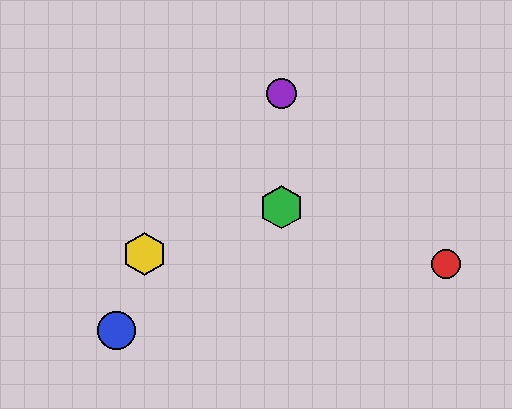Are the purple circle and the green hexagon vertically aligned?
Yes, both are at x≈281.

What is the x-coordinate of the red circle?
The red circle is at x≈446.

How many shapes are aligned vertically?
2 shapes (the green hexagon, the purple circle) are aligned vertically.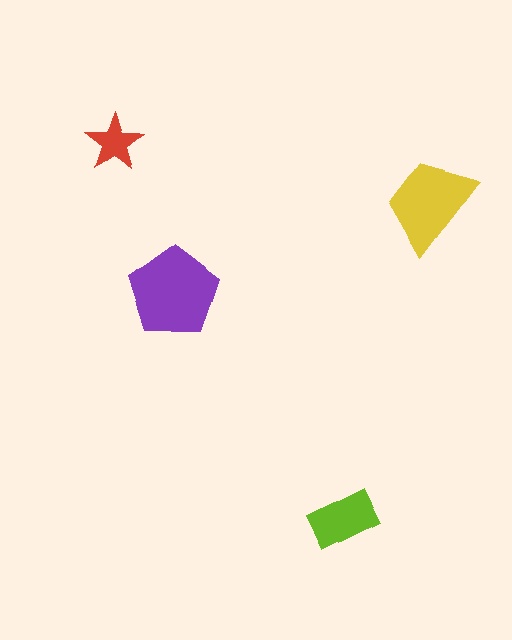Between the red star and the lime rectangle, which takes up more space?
The lime rectangle.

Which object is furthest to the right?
The yellow trapezoid is rightmost.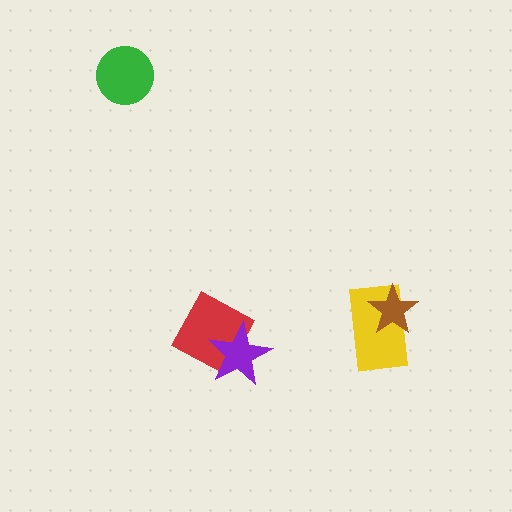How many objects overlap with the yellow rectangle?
1 object overlaps with the yellow rectangle.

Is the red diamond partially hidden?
Yes, it is partially covered by another shape.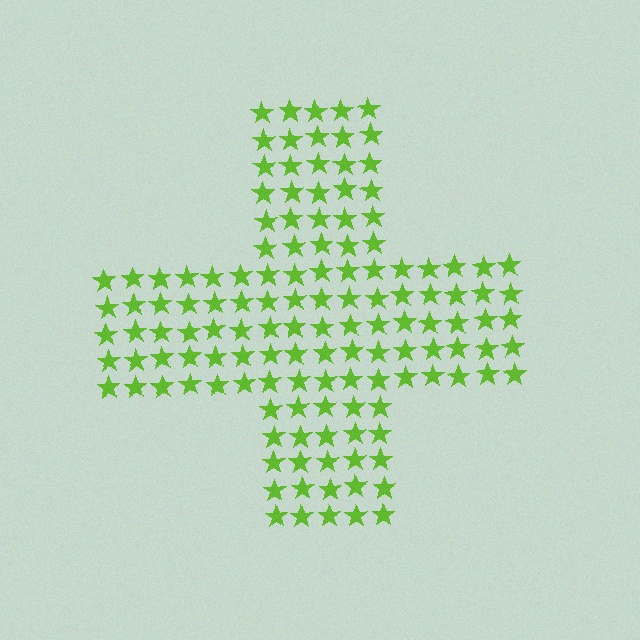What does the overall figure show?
The overall figure shows a cross.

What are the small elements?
The small elements are stars.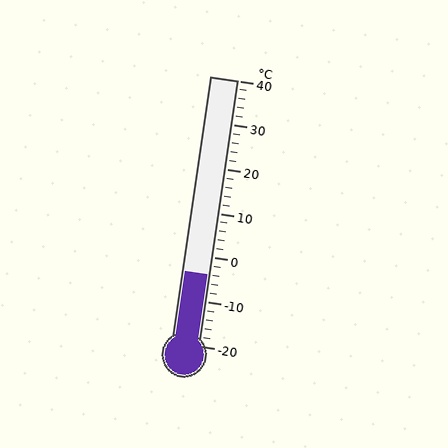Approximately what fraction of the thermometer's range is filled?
The thermometer is filled to approximately 25% of its range.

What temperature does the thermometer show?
The thermometer shows approximately -4°C.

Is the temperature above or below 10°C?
The temperature is below 10°C.